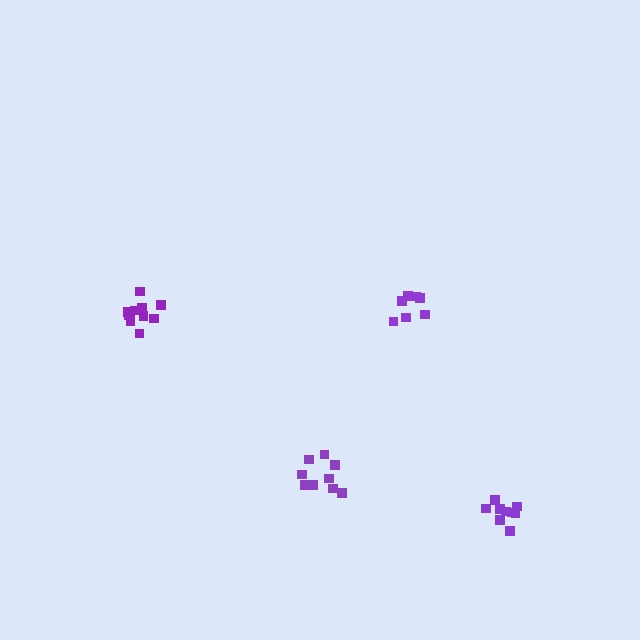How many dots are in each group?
Group 1: 11 dots, Group 2: 9 dots, Group 3: 9 dots, Group 4: 7 dots (36 total).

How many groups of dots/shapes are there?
There are 4 groups.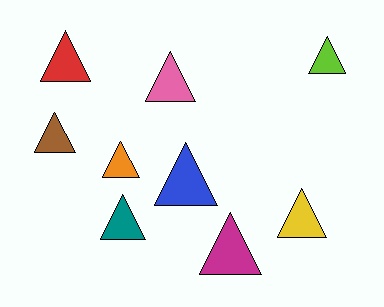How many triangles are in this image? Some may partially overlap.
There are 9 triangles.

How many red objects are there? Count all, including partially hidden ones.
There is 1 red object.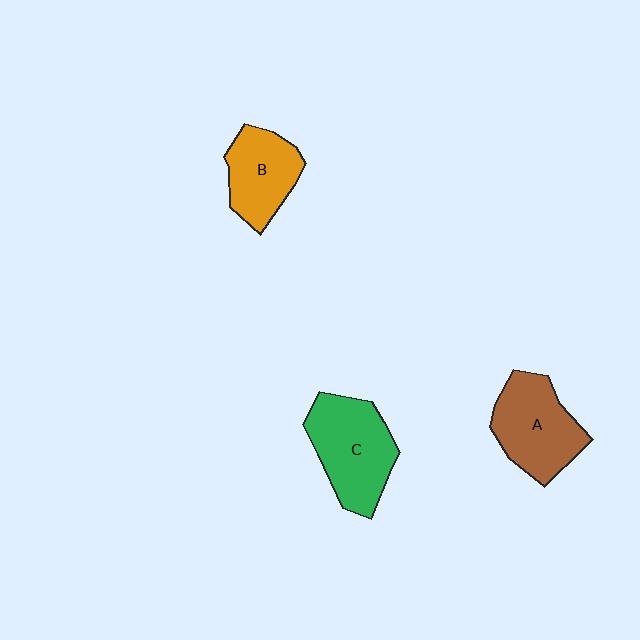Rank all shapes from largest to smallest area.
From largest to smallest: C (green), A (brown), B (orange).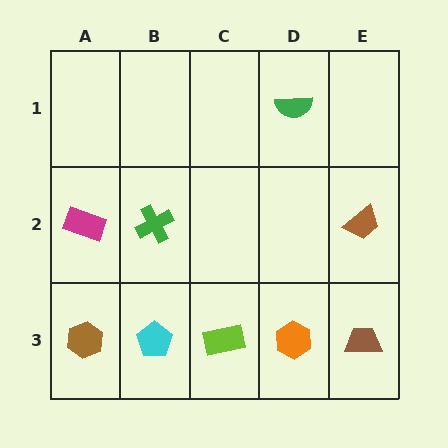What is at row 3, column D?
An orange hexagon.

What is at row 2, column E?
A brown trapezoid.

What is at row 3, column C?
A lime rectangle.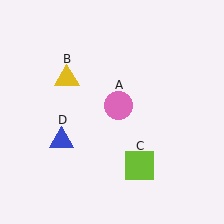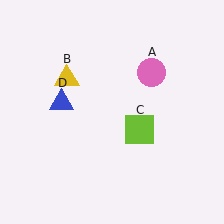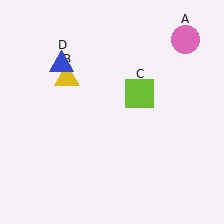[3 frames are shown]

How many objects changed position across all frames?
3 objects changed position: pink circle (object A), lime square (object C), blue triangle (object D).